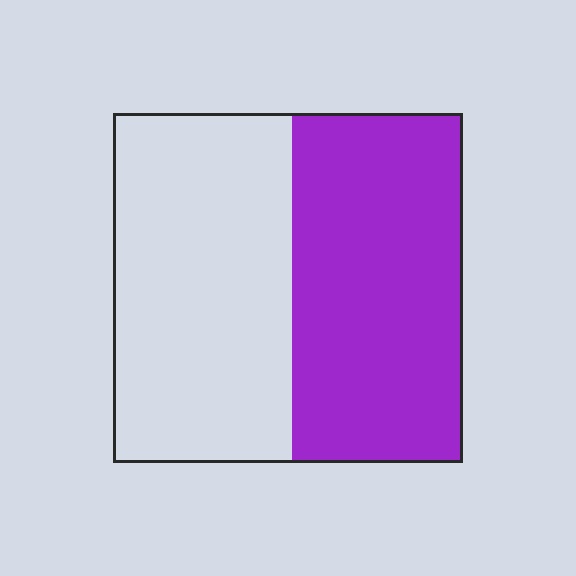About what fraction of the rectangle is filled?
About one half (1/2).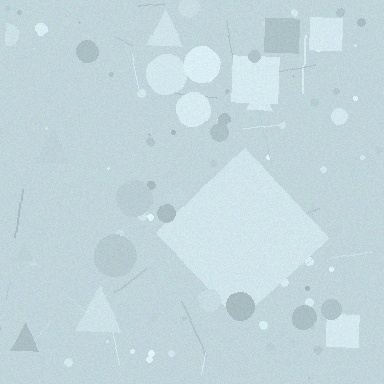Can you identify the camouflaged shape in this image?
The camouflaged shape is a diamond.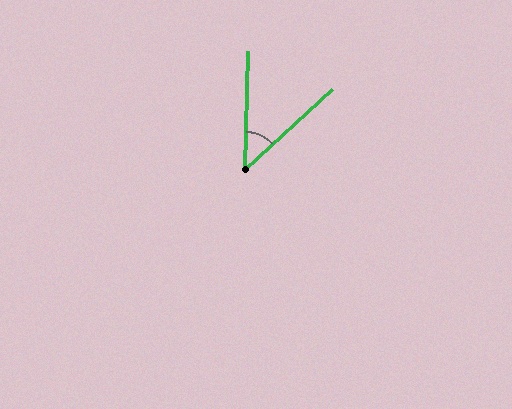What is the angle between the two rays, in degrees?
Approximately 46 degrees.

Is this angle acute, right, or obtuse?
It is acute.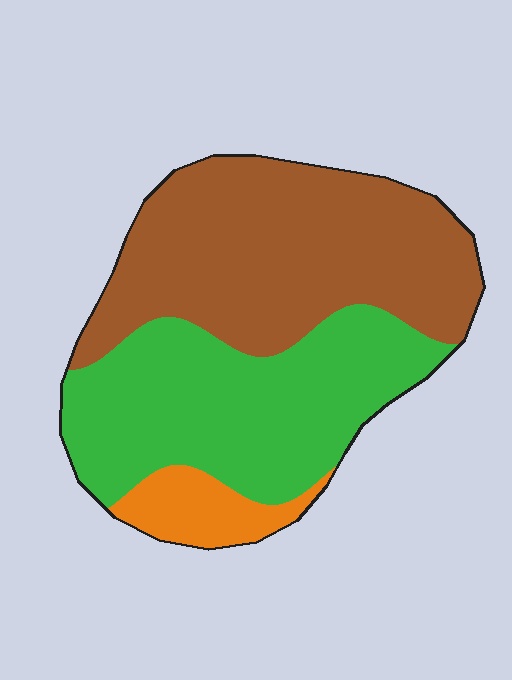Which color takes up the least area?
Orange, at roughly 10%.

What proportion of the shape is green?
Green takes up between a quarter and a half of the shape.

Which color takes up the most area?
Brown, at roughly 50%.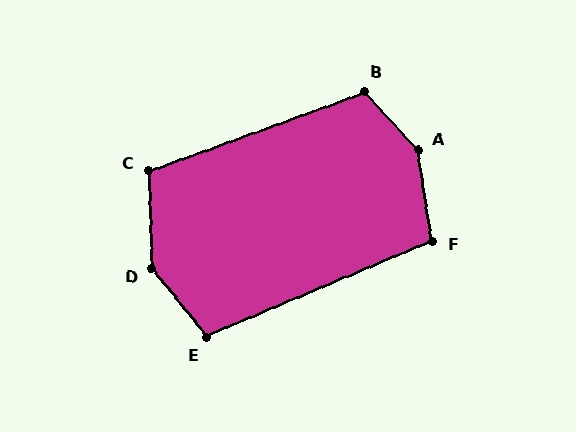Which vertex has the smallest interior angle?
F, at approximately 105 degrees.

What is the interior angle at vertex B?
Approximately 112 degrees (obtuse).